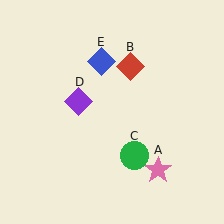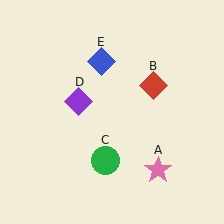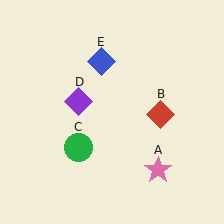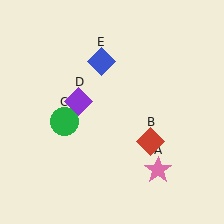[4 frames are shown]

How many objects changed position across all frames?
2 objects changed position: red diamond (object B), green circle (object C).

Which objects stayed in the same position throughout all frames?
Pink star (object A) and purple diamond (object D) and blue diamond (object E) remained stationary.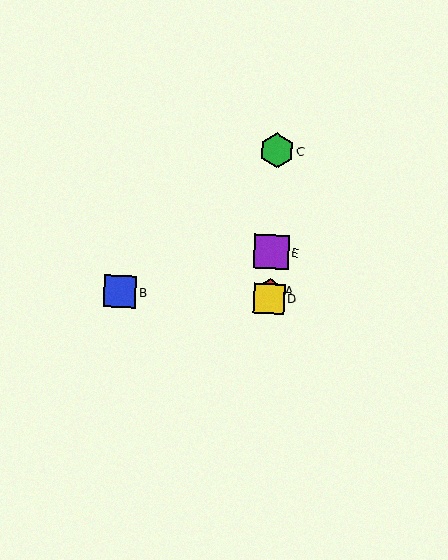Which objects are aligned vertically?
Objects A, C, D, E are aligned vertically.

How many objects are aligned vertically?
4 objects (A, C, D, E) are aligned vertically.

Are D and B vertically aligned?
No, D is at x≈269 and B is at x≈120.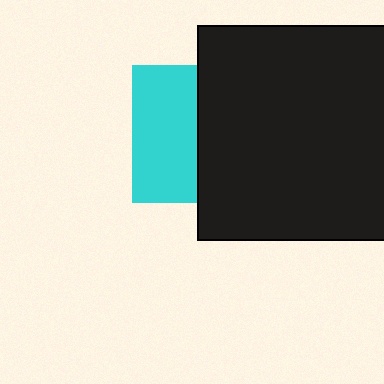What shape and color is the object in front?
The object in front is a black square.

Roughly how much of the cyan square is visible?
About half of it is visible (roughly 48%).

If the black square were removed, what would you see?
You would see the complete cyan square.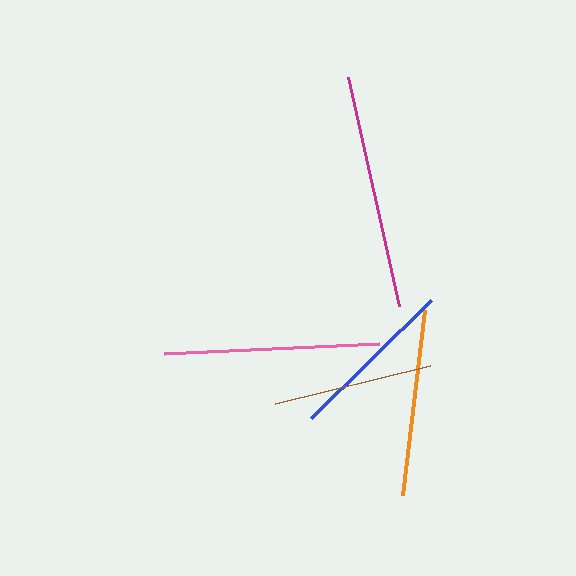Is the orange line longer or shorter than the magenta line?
The magenta line is longer than the orange line.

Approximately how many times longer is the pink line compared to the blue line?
The pink line is approximately 1.3 times the length of the blue line.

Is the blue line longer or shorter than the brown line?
The blue line is longer than the brown line.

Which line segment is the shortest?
The brown line is the shortest at approximately 160 pixels.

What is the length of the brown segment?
The brown segment is approximately 160 pixels long.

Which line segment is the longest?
The magenta line is the longest at approximately 235 pixels.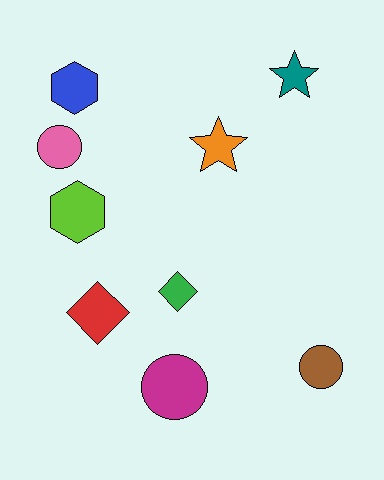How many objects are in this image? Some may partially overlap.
There are 9 objects.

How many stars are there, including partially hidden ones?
There are 2 stars.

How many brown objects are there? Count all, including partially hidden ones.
There is 1 brown object.